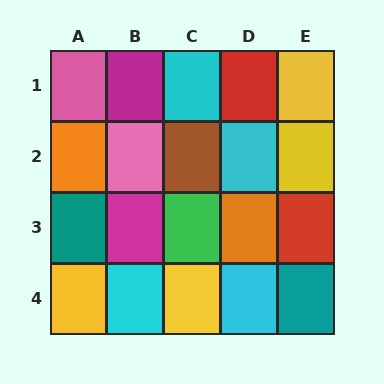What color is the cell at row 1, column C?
Cyan.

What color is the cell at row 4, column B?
Cyan.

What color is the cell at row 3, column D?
Orange.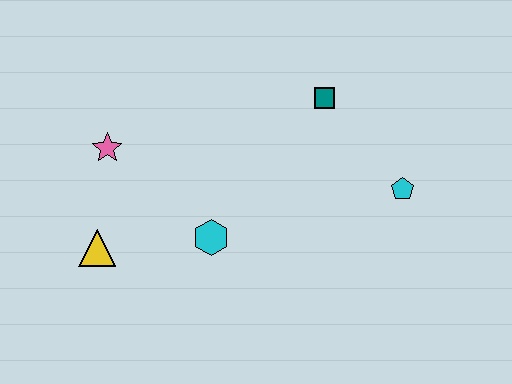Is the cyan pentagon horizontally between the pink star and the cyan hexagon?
No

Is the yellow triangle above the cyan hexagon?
No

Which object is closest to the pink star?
The yellow triangle is closest to the pink star.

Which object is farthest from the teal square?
The yellow triangle is farthest from the teal square.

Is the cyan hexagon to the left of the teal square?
Yes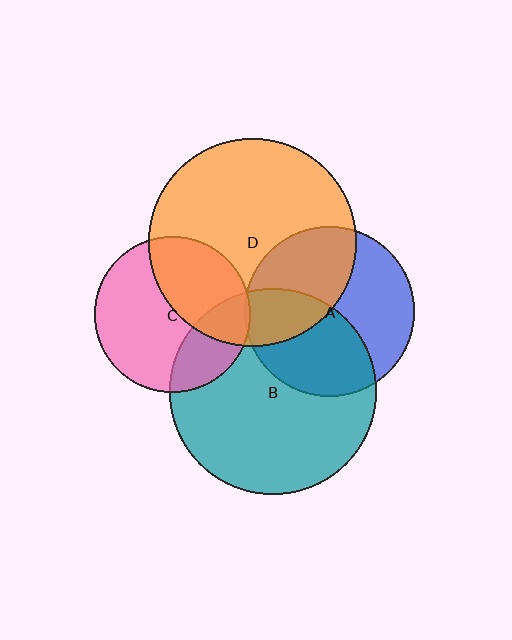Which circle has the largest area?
Circle D (orange).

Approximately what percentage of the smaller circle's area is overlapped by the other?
Approximately 45%.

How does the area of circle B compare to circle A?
Approximately 1.5 times.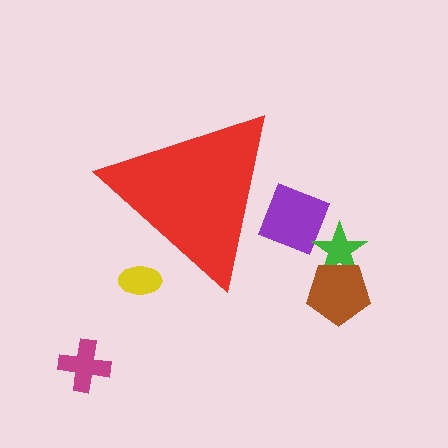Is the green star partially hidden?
No, the green star is fully visible.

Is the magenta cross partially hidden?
No, the magenta cross is fully visible.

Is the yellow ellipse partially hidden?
Yes, the yellow ellipse is partially hidden behind the red triangle.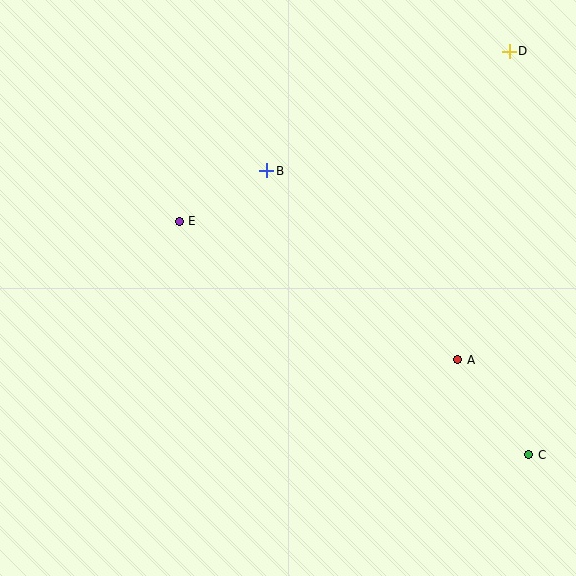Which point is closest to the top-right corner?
Point D is closest to the top-right corner.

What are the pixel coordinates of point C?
Point C is at (529, 455).